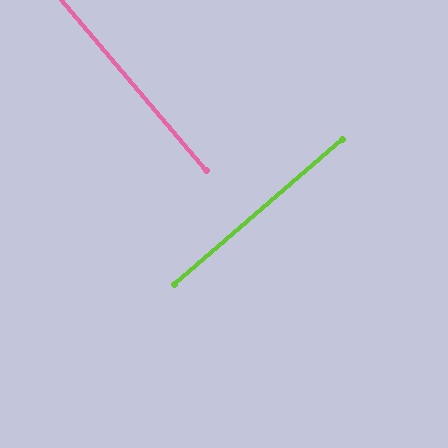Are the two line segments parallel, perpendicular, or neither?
Perpendicular — they meet at approximately 89°.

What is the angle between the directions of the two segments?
Approximately 89 degrees.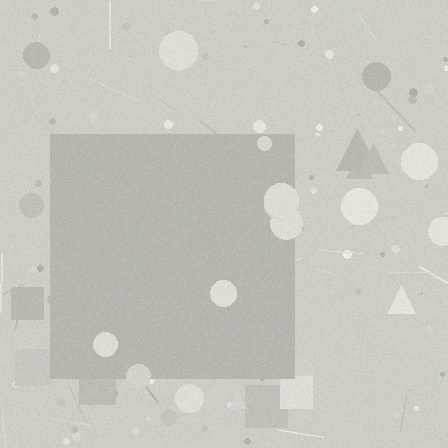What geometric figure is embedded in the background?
A square is embedded in the background.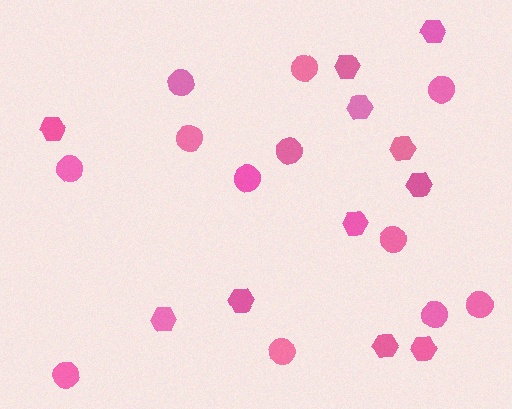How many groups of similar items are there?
There are 2 groups: one group of hexagons (11) and one group of circles (12).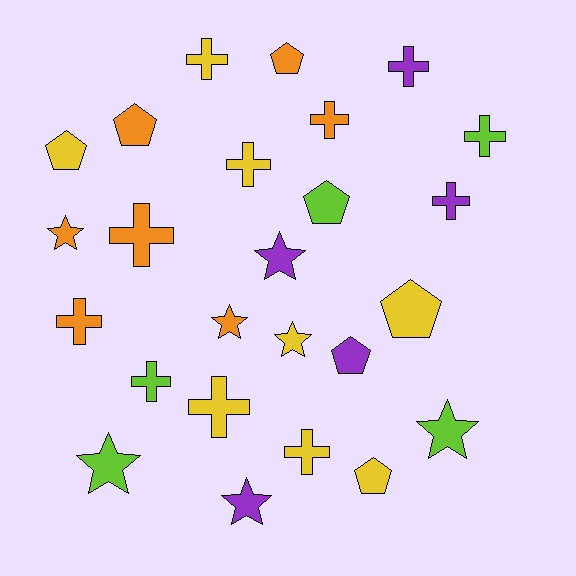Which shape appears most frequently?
Cross, with 11 objects.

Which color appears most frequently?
Yellow, with 8 objects.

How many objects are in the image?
There are 25 objects.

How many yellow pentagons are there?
There are 3 yellow pentagons.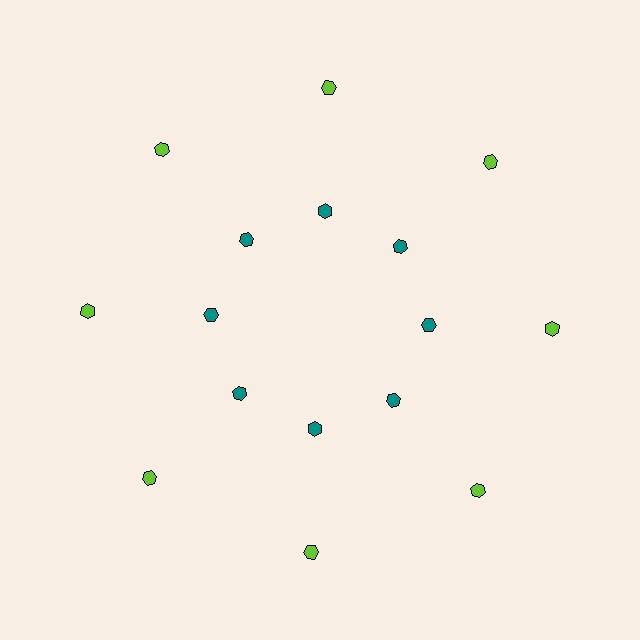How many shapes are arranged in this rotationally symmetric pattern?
There are 16 shapes, arranged in 8 groups of 2.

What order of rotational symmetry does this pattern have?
This pattern has 8-fold rotational symmetry.